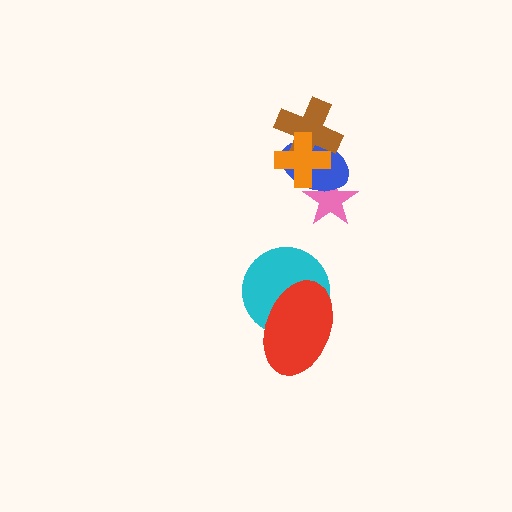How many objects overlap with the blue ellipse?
3 objects overlap with the blue ellipse.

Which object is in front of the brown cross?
The orange cross is in front of the brown cross.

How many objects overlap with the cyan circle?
1 object overlaps with the cyan circle.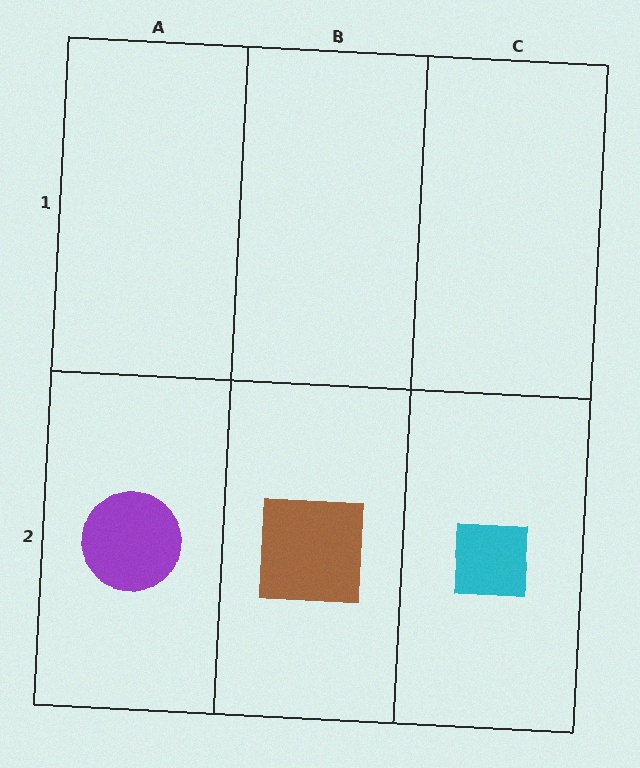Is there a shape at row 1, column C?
No, that cell is empty.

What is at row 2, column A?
A purple circle.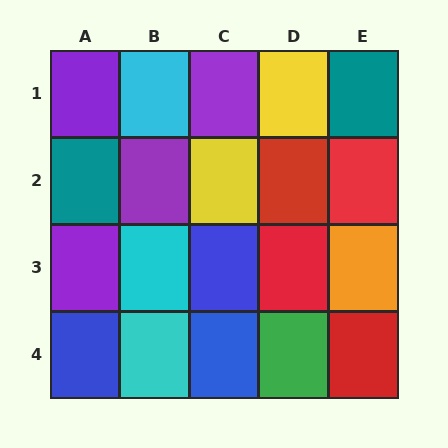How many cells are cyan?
3 cells are cyan.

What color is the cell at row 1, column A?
Purple.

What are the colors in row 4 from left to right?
Blue, cyan, blue, green, red.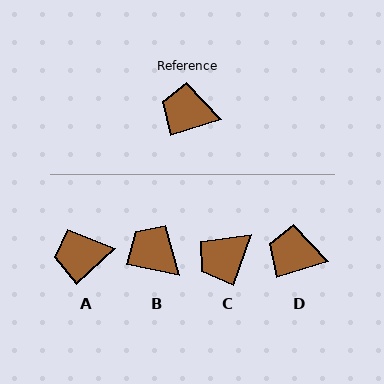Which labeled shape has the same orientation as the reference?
D.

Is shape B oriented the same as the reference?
No, it is off by about 28 degrees.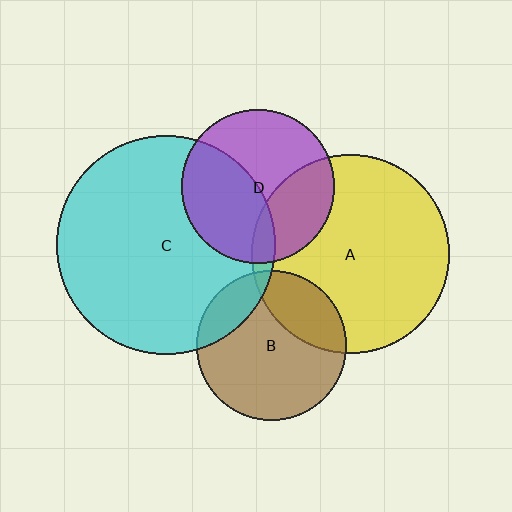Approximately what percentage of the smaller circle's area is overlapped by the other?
Approximately 45%.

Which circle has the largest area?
Circle C (cyan).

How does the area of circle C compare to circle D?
Approximately 2.0 times.